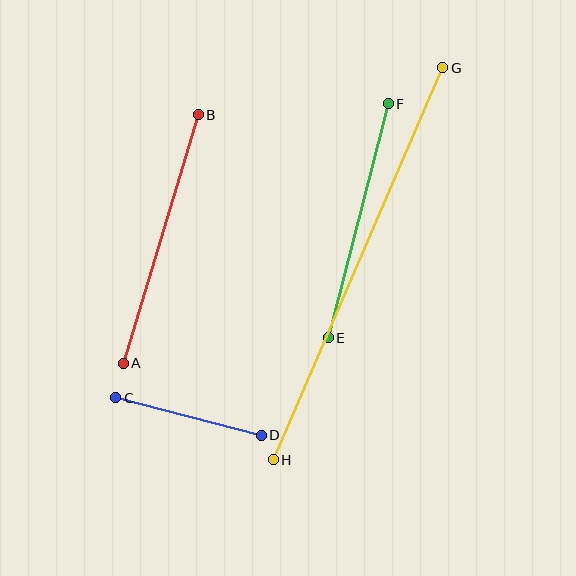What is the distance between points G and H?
The distance is approximately 427 pixels.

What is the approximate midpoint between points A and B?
The midpoint is at approximately (161, 239) pixels.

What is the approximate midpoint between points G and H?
The midpoint is at approximately (358, 264) pixels.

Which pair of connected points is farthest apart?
Points G and H are farthest apart.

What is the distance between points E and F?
The distance is approximately 241 pixels.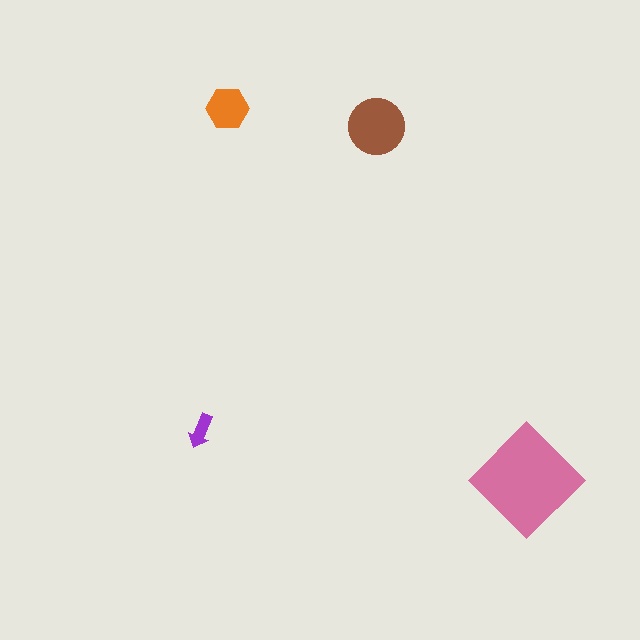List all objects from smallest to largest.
The purple arrow, the orange hexagon, the brown circle, the pink diamond.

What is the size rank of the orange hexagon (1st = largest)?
3rd.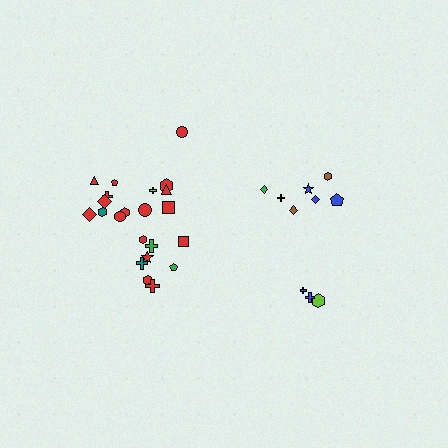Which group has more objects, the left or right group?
The left group.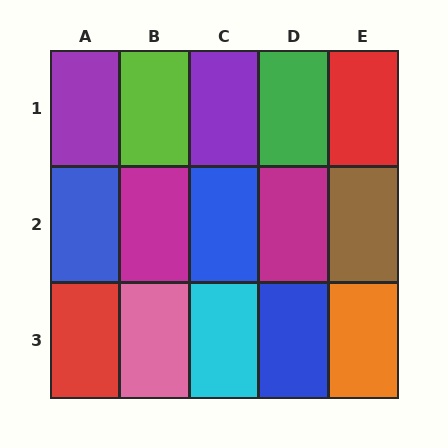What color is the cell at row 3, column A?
Red.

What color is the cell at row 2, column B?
Magenta.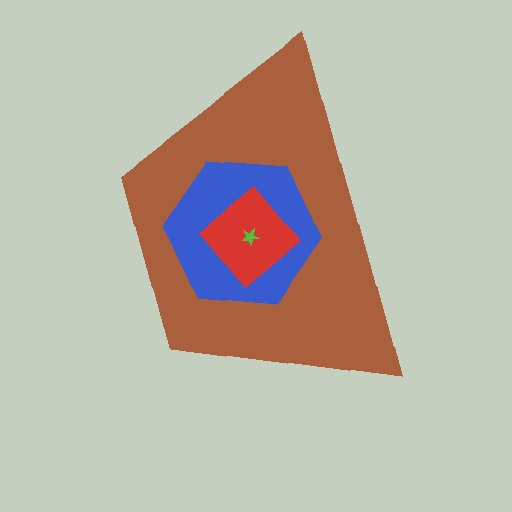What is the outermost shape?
The brown trapezoid.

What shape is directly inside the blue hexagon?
The red diamond.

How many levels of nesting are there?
4.